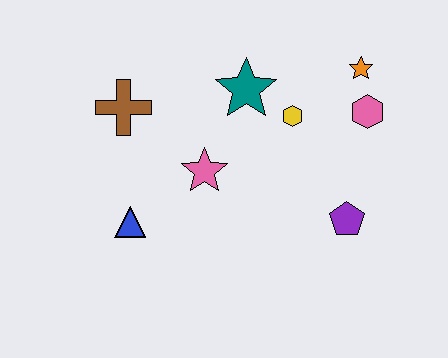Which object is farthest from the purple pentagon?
The brown cross is farthest from the purple pentagon.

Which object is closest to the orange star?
The pink hexagon is closest to the orange star.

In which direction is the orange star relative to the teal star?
The orange star is to the right of the teal star.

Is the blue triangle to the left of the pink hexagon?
Yes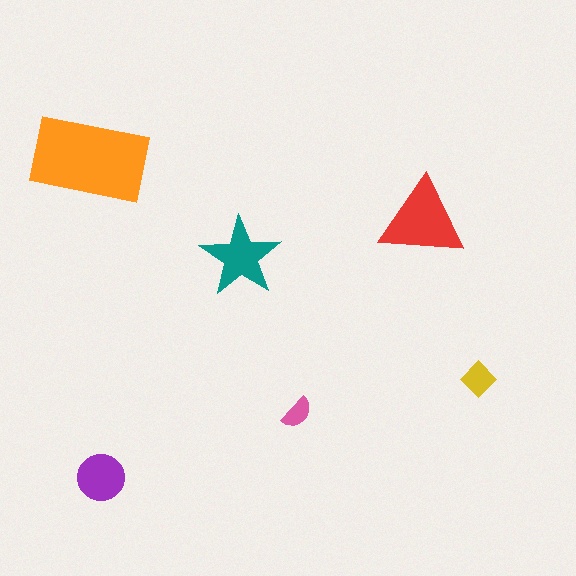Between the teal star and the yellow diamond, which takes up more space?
The teal star.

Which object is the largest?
The orange rectangle.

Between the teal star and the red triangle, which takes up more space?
The red triangle.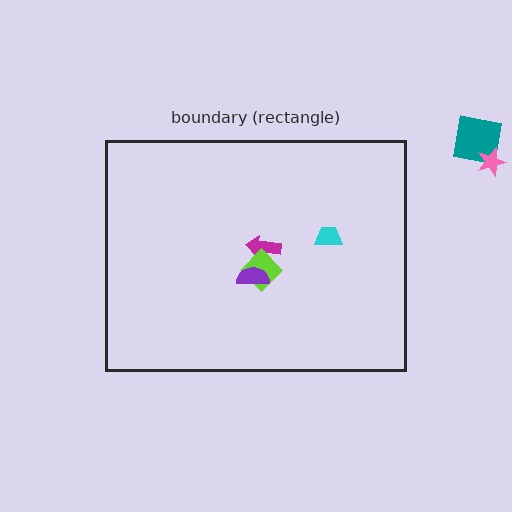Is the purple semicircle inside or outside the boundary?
Inside.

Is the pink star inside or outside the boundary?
Outside.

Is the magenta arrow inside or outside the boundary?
Inside.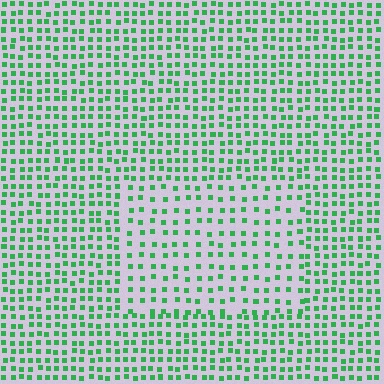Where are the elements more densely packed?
The elements are more densely packed outside the rectangle boundary.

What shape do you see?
I see a rectangle.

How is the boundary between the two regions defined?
The boundary is defined by a change in element density (approximately 1.7x ratio). All elements are the same color, size, and shape.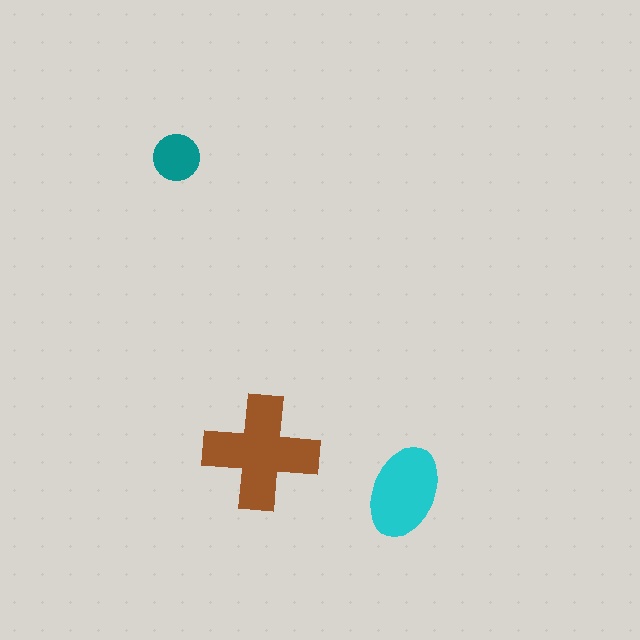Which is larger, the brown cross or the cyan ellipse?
The brown cross.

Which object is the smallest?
The teal circle.